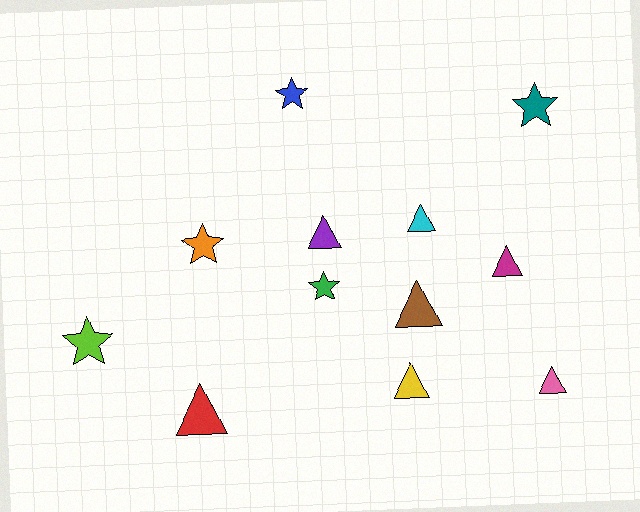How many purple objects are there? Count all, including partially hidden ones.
There is 1 purple object.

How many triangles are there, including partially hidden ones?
There are 7 triangles.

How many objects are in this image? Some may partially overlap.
There are 12 objects.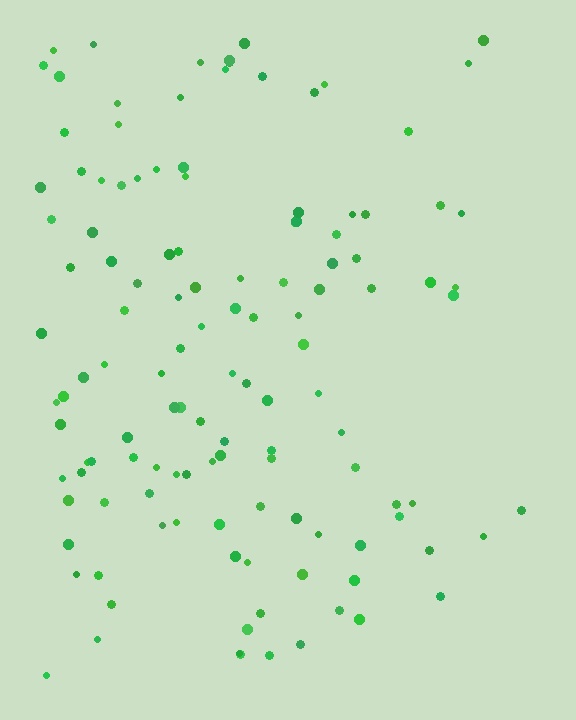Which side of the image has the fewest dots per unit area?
The right.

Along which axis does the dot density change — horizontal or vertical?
Horizontal.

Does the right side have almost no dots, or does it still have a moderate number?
Still a moderate number, just noticeably fewer than the left.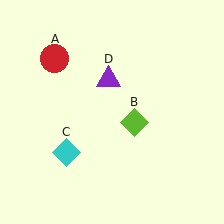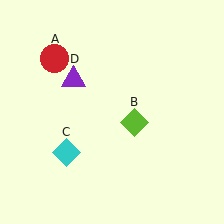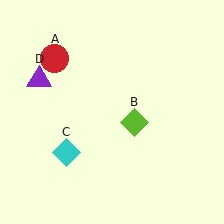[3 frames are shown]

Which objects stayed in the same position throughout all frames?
Red circle (object A) and lime diamond (object B) and cyan diamond (object C) remained stationary.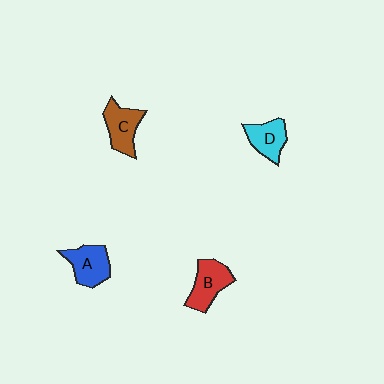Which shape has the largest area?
Shape B (red).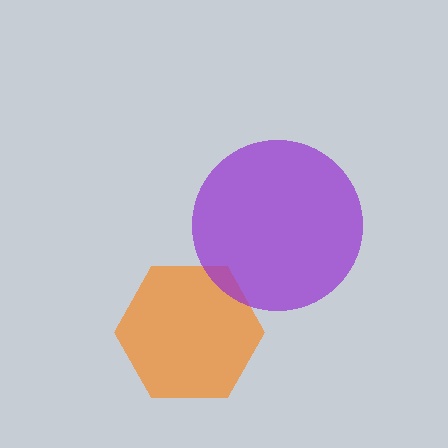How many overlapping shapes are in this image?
There are 2 overlapping shapes in the image.